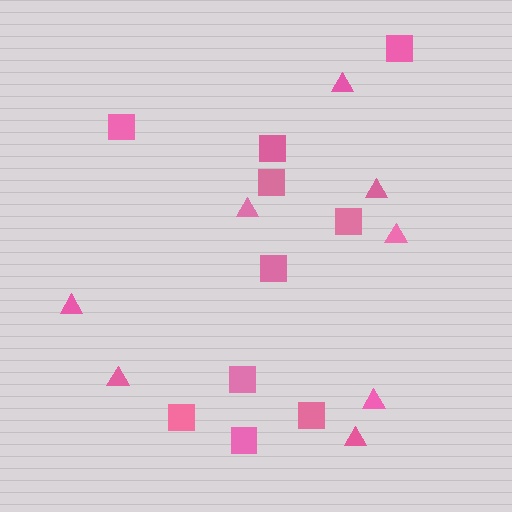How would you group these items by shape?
There are 2 groups: one group of triangles (8) and one group of squares (10).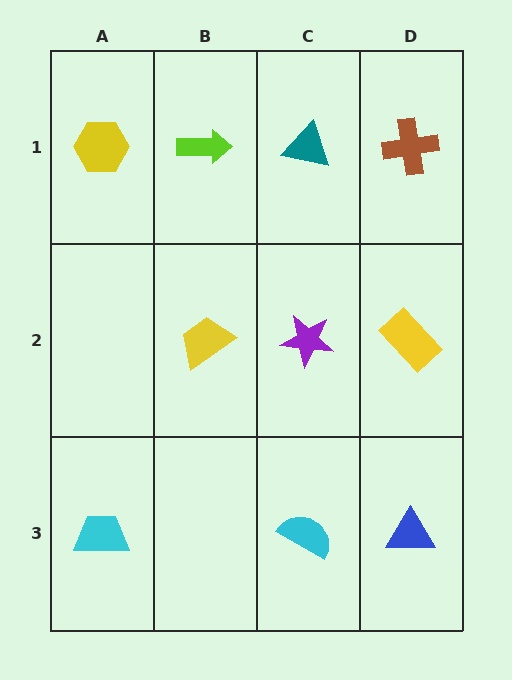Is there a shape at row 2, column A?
No, that cell is empty.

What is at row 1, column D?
A brown cross.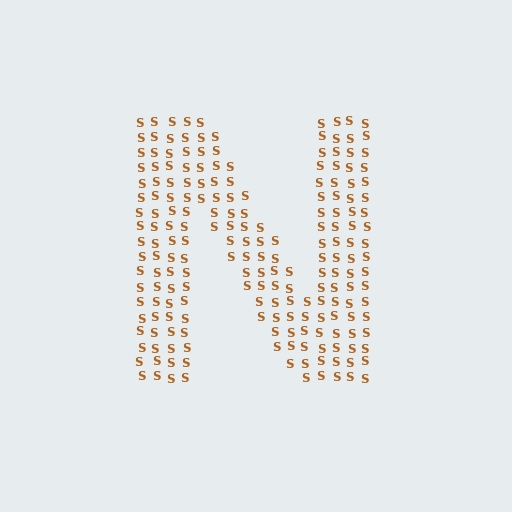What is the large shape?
The large shape is the letter N.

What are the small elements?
The small elements are letter S's.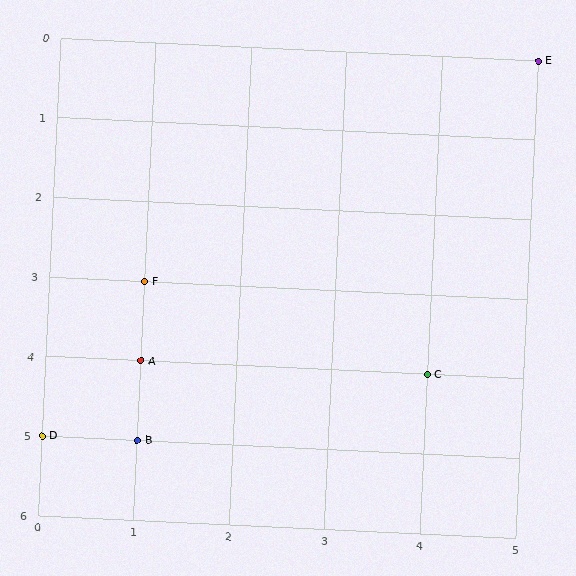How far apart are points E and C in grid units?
Points E and C are 1 column and 4 rows apart (about 4.1 grid units diagonally).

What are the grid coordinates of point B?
Point B is at grid coordinates (1, 5).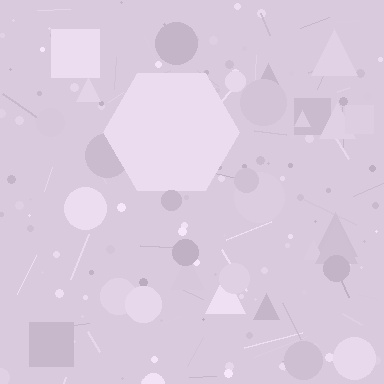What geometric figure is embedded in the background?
A hexagon is embedded in the background.